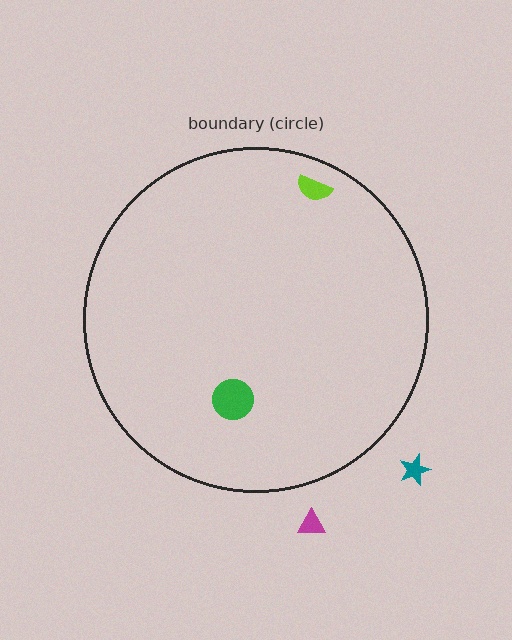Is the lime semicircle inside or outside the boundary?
Inside.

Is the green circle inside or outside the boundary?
Inside.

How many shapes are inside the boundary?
2 inside, 2 outside.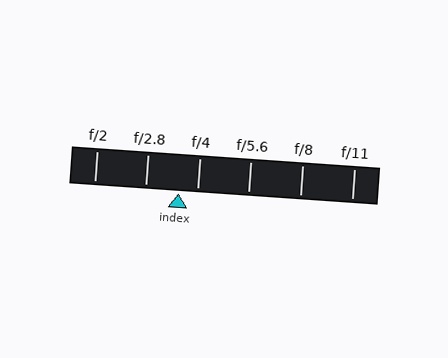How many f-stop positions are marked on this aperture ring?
There are 6 f-stop positions marked.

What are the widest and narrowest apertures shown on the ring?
The widest aperture shown is f/2 and the narrowest is f/11.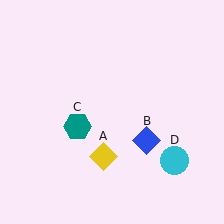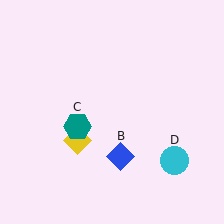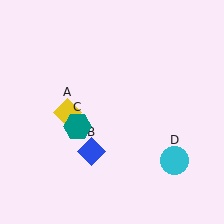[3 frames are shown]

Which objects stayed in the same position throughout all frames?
Teal hexagon (object C) and cyan circle (object D) remained stationary.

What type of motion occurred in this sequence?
The yellow diamond (object A), blue diamond (object B) rotated clockwise around the center of the scene.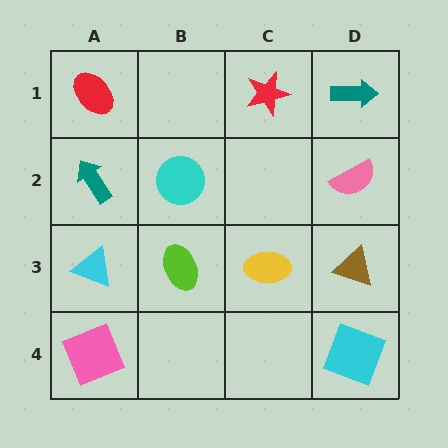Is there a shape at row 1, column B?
No, that cell is empty.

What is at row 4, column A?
A pink square.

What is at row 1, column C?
A red star.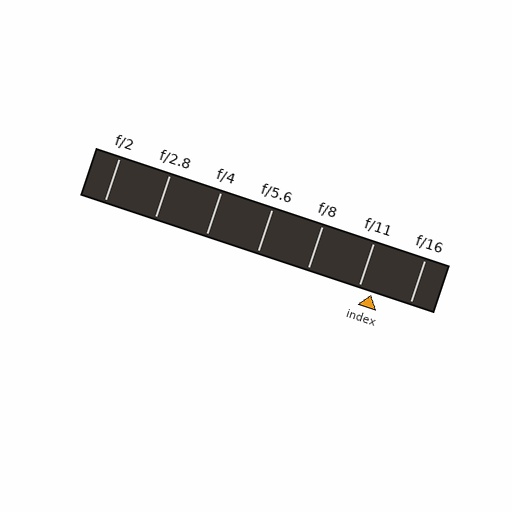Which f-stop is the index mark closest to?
The index mark is closest to f/11.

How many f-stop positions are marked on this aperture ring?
There are 7 f-stop positions marked.